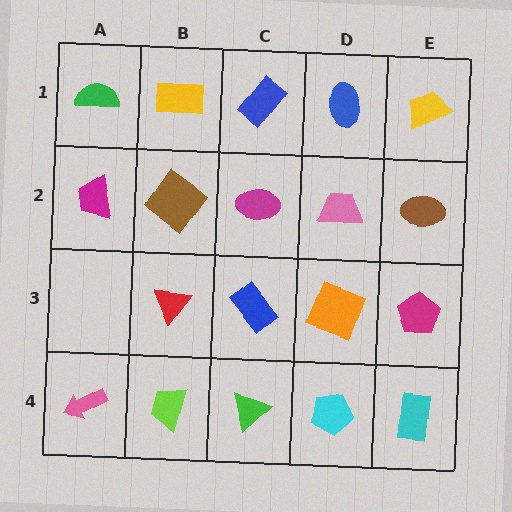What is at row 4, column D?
A cyan pentagon.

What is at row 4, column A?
A pink arrow.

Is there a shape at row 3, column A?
No, that cell is empty.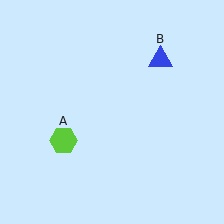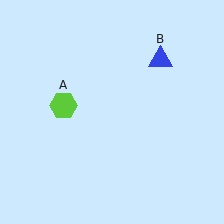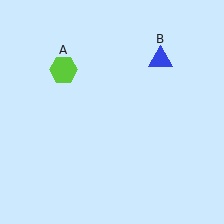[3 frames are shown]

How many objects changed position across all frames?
1 object changed position: lime hexagon (object A).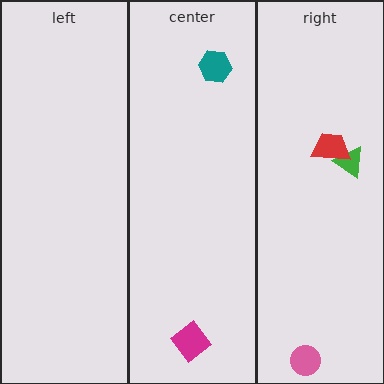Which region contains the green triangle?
The right region.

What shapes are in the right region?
The pink circle, the green triangle, the red trapezoid.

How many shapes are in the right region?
3.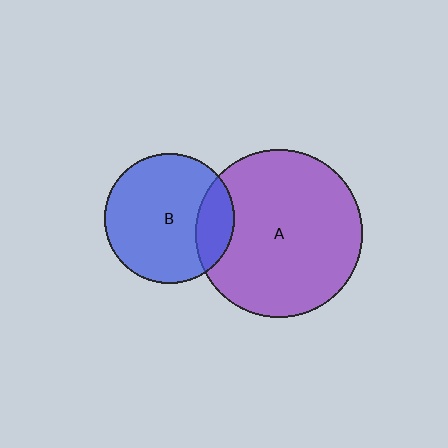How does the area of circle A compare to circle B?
Approximately 1.7 times.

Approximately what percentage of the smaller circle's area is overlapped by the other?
Approximately 20%.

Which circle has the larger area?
Circle A (purple).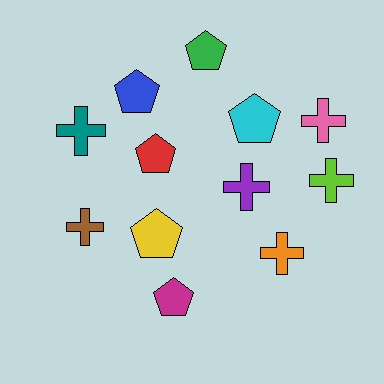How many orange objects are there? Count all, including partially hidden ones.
There is 1 orange object.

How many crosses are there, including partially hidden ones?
There are 6 crosses.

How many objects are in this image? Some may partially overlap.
There are 12 objects.